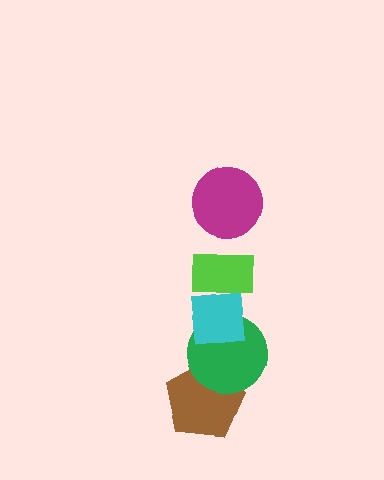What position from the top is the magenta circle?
The magenta circle is 1st from the top.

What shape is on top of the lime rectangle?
The magenta circle is on top of the lime rectangle.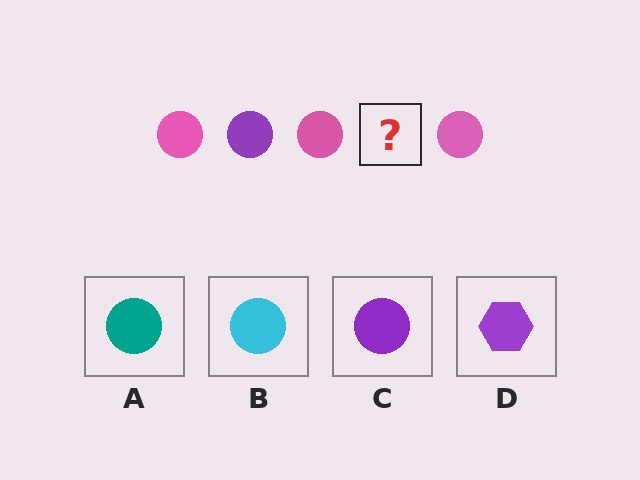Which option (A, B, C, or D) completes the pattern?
C.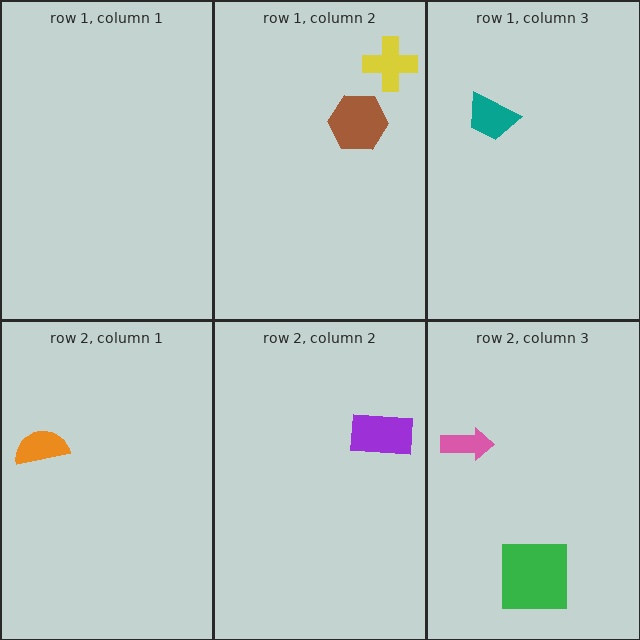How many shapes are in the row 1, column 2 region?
2.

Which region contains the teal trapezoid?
The row 1, column 3 region.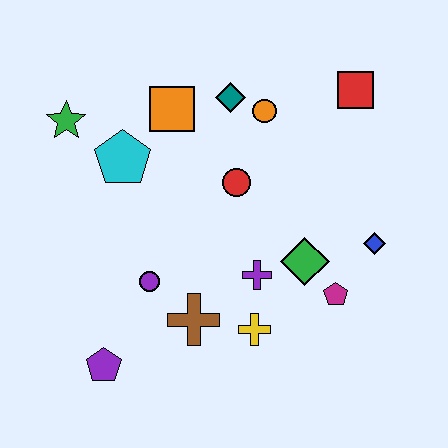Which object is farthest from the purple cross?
The green star is farthest from the purple cross.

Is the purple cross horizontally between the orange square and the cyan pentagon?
No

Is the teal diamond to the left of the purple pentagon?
No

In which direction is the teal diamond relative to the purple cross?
The teal diamond is above the purple cross.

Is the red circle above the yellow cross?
Yes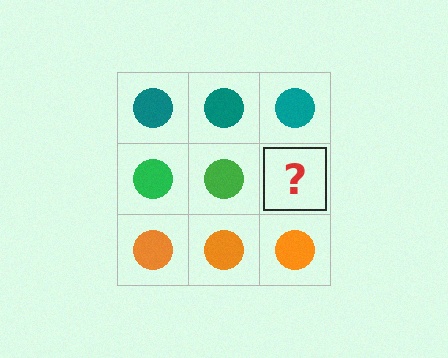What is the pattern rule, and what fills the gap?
The rule is that each row has a consistent color. The gap should be filled with a green circle.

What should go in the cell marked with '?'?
The missing cell should contain a green circle.